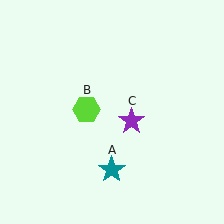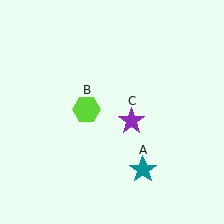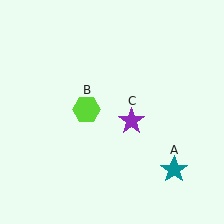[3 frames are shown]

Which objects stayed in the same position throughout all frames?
Lime hexagon (object B) and purple star (object C) remained stationary.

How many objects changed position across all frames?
1 object changed position: teal star (object A).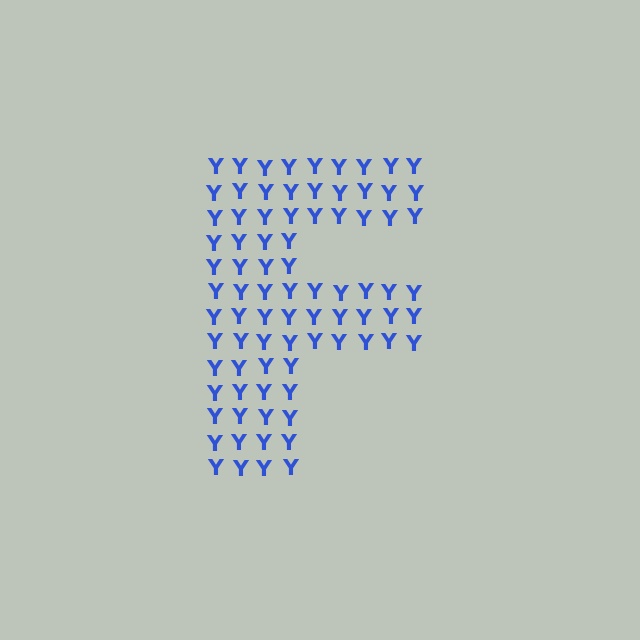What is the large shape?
The large shape is the letter F.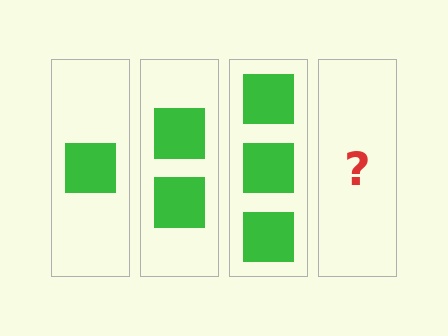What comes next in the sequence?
The next element should be 4 squares.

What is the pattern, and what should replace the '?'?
The pattern is that each step adds one more square. The '?' should be 4 squares.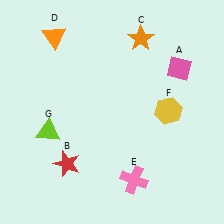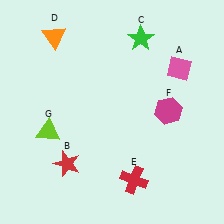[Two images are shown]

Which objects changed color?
C changed from orange to green. E changed from pink to red. F changed from yellow to magenta.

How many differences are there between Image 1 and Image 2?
There are 3 differences between the two images.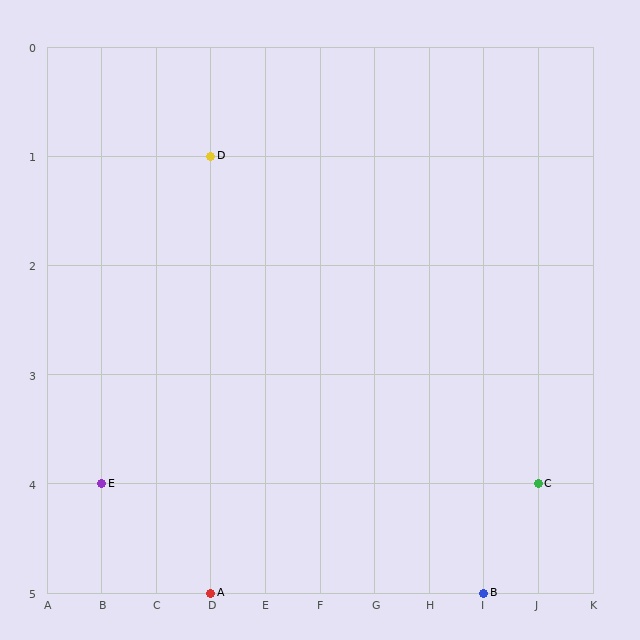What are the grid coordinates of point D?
Point D is at grid coordinates (D, 1).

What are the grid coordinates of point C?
Point C is at grid coordinates (J, 4).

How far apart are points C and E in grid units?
Points C and E are 8 columns apart.